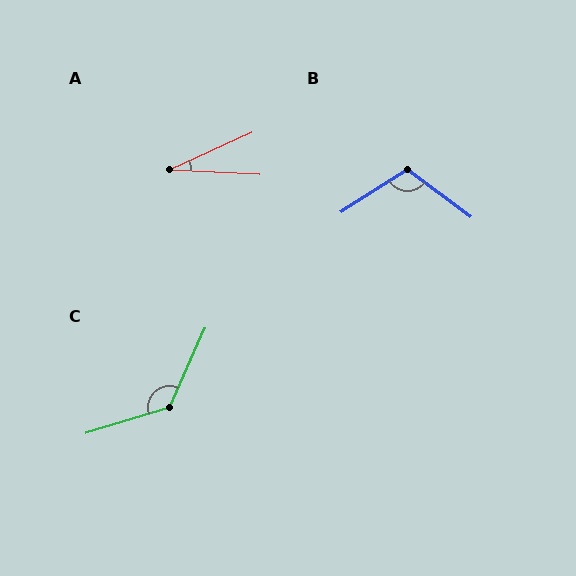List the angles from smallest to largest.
A (27°), B (111°), C (131°).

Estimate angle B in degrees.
Approximately 111 degrees.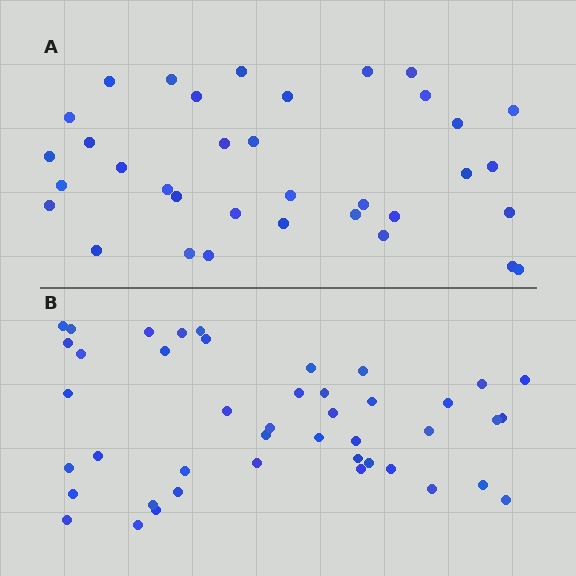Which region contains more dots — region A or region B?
Region B (the bottom region) has more dots.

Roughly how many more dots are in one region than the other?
Region B has roughly 8 or so more dots than region A.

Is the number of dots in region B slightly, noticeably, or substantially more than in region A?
Region B has noticeably more, but not dramatically so. The ratio is roughly 1.3 to 1.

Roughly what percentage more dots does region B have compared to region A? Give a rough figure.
About 25% more.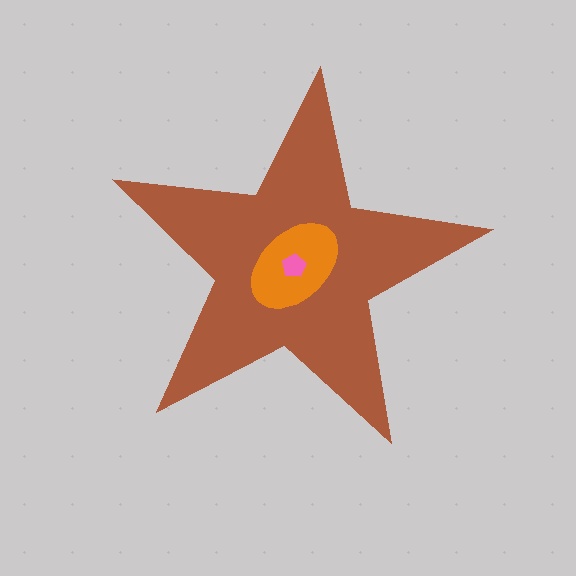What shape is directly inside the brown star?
The orange ellipse.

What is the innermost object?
The pink pentagon.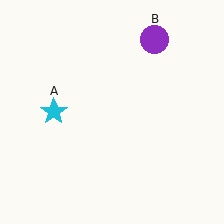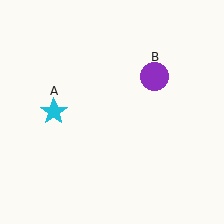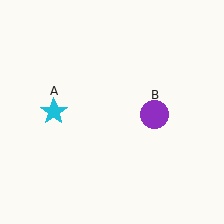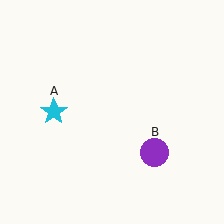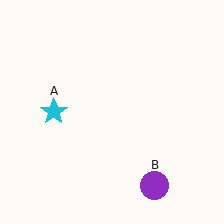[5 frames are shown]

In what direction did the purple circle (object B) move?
The purple circle (object B) moved down.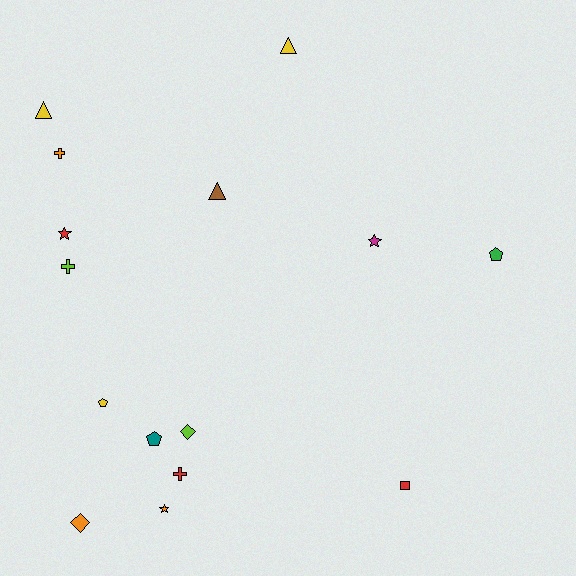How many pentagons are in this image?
There are 3 pentagons.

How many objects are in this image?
There are 15 objects.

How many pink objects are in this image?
There are no pink objects.